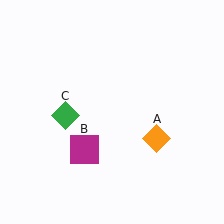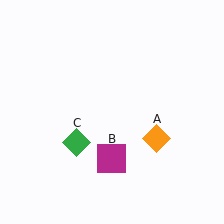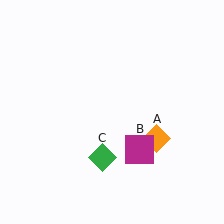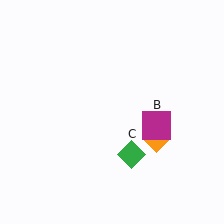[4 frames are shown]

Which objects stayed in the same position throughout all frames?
Orange diamond (object A) remained stationary.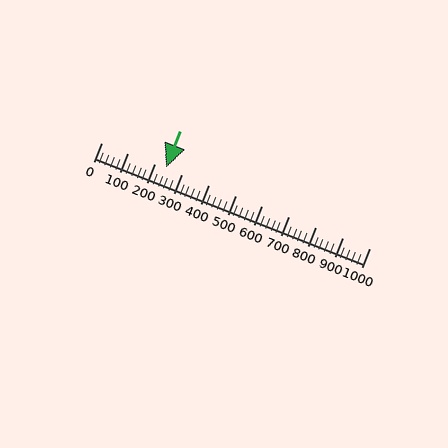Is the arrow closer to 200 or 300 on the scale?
The arrow is closer to 200.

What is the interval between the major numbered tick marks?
The major tick marks are spaced 100 units apart.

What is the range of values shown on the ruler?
The ruler shows values from 0 to 1000.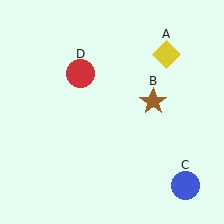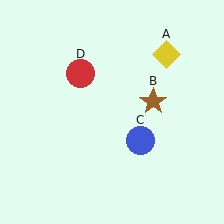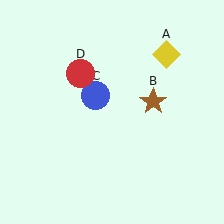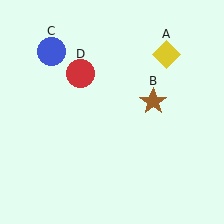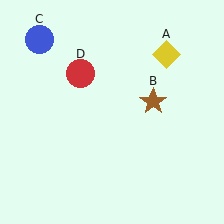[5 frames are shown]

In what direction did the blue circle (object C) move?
The blue circle (object C) moved up and to the left.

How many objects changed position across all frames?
1 object changed position: blue circle (object C).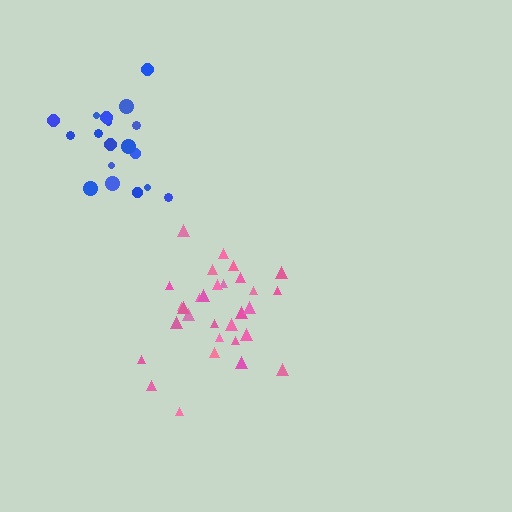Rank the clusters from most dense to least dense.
pink, blue.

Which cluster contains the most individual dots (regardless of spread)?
Pink (31).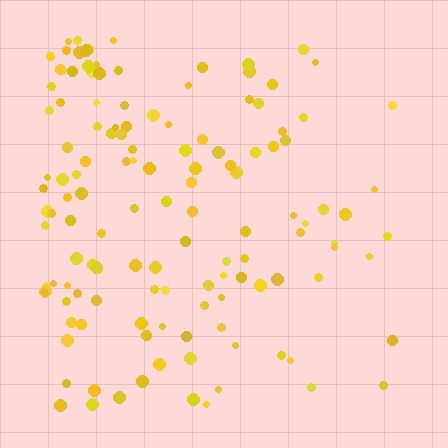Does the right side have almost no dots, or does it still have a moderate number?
Still a moderate number, just noticeably fewer than the left.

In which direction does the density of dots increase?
From right to left, with the left side densest.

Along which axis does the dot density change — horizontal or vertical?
Horizontal.